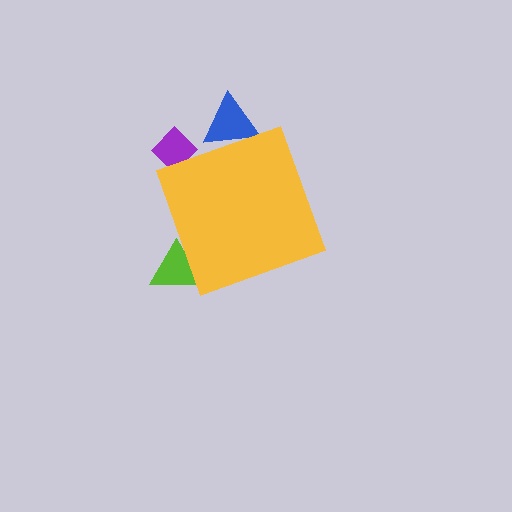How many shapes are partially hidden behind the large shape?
3 shapes are partially hidden.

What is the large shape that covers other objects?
A yellow diamond.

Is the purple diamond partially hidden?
Yes, the purple diamond is partially hidden behind the yellow diamond.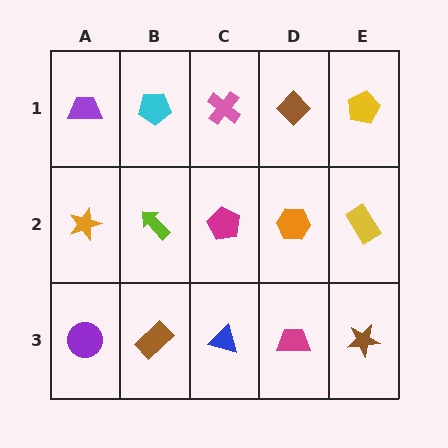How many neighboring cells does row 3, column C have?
3.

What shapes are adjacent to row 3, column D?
An orange hexagon (row 2, column D), a blue triangle (row 3, column C), a brown star (row 3, column E).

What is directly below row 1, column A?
An orange star.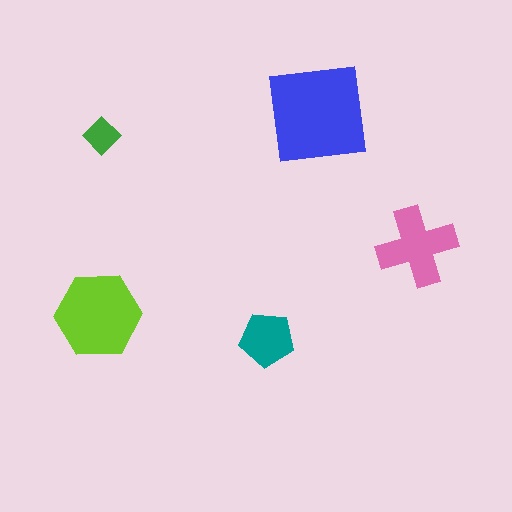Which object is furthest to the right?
The pink cross is rightmost.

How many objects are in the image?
There are 5 objects in the image.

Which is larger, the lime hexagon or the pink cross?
The lime hexagon.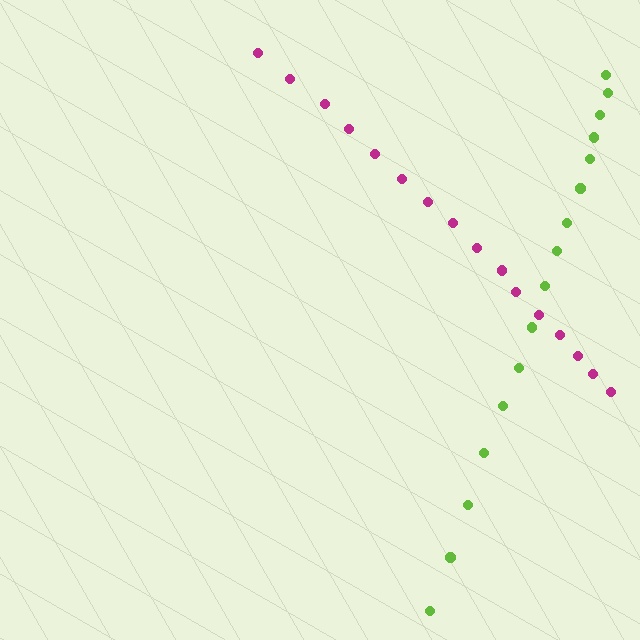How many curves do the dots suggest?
There are 2 distinct paths.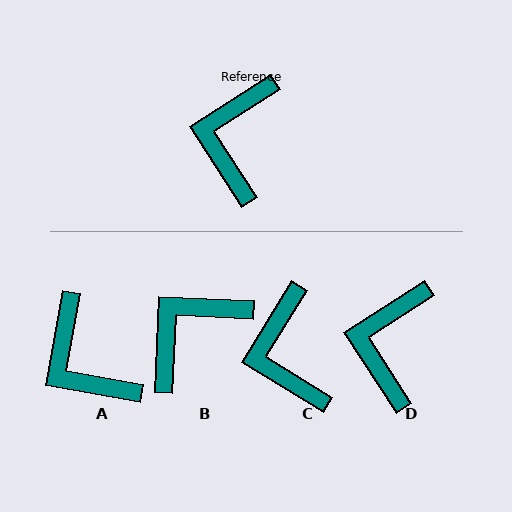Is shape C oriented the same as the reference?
No, it is off by about 25 degrees.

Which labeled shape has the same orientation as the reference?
D.